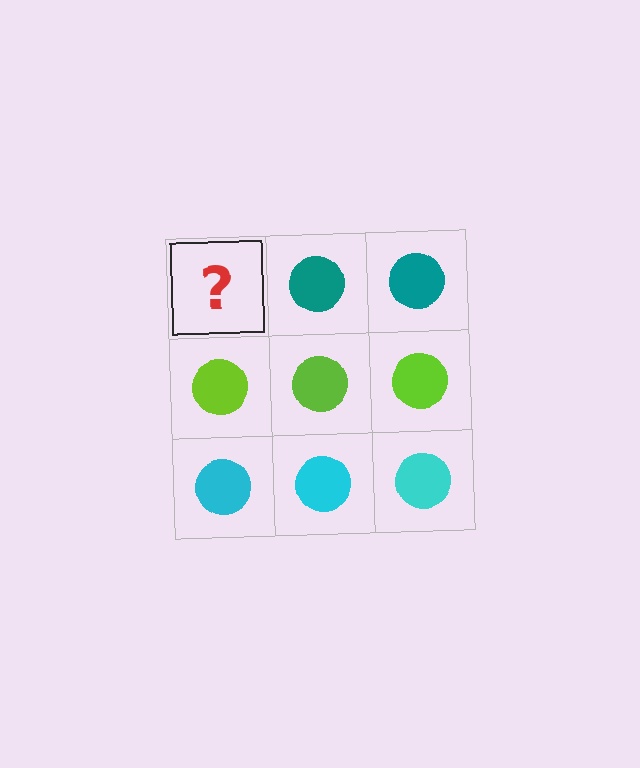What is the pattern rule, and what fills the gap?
The rule is that each row has a consistent color. The gap should be filled with a teal circle.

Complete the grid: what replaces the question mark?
The question mark should be replaced with a teal circle.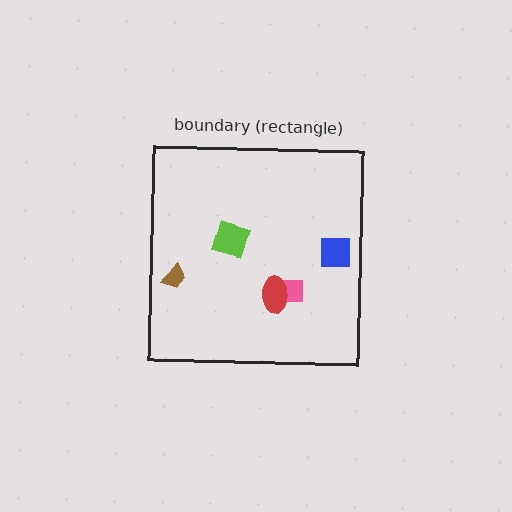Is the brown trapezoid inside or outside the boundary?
Inside.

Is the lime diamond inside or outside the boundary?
Inside.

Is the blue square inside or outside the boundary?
Inside.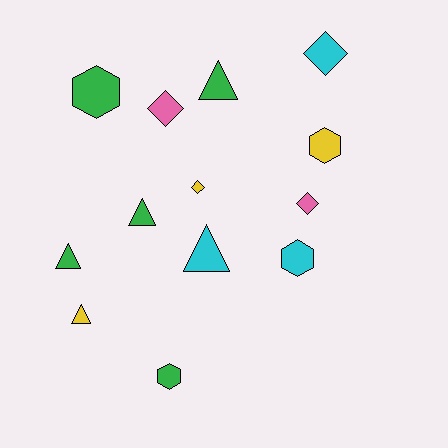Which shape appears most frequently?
Triangle, with 5 objects.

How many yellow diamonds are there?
There is 1 yellow diamond.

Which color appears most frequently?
Green, with 5 objects.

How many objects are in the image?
There are 13 objects.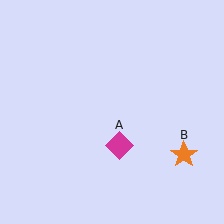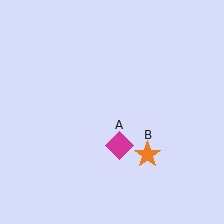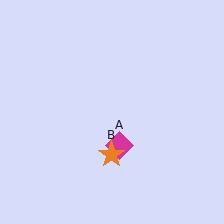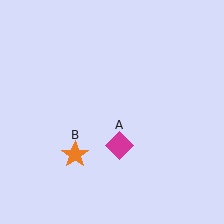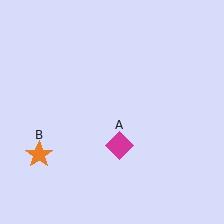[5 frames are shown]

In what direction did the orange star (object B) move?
The orange star (object B) moved left.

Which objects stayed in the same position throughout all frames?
Magenta diamond (object A) remained stationary.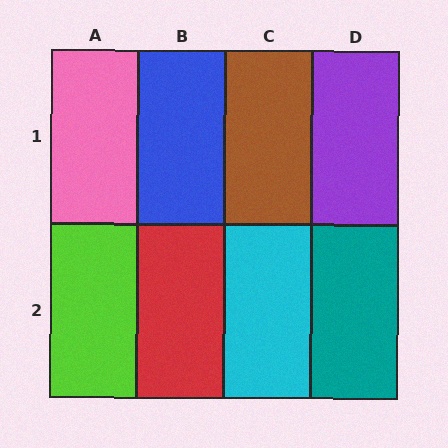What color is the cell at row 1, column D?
Purple.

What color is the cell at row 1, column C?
Brown.